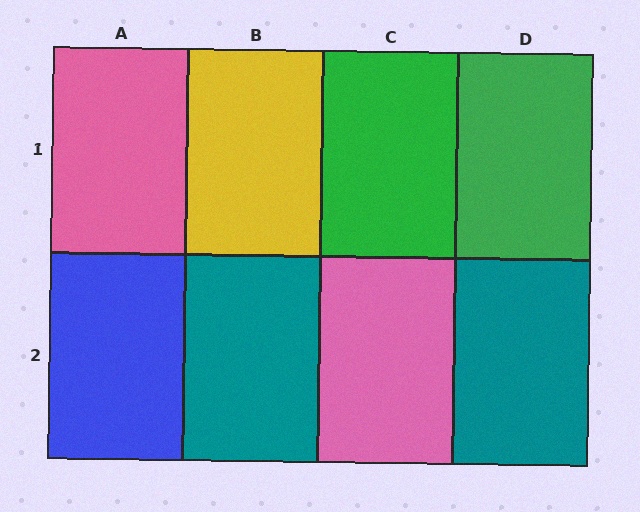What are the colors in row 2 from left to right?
Blue, teal, pink, teal.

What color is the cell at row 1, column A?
Pink.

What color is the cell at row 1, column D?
Green.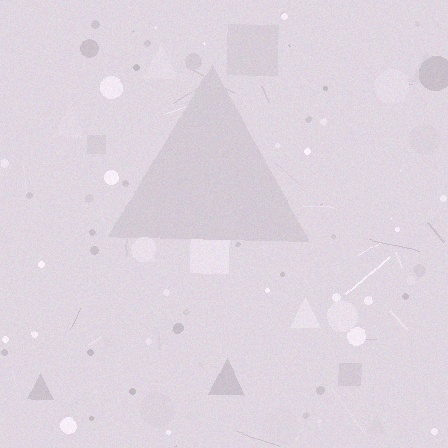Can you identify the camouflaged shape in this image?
The camouflaged shape is a triangle.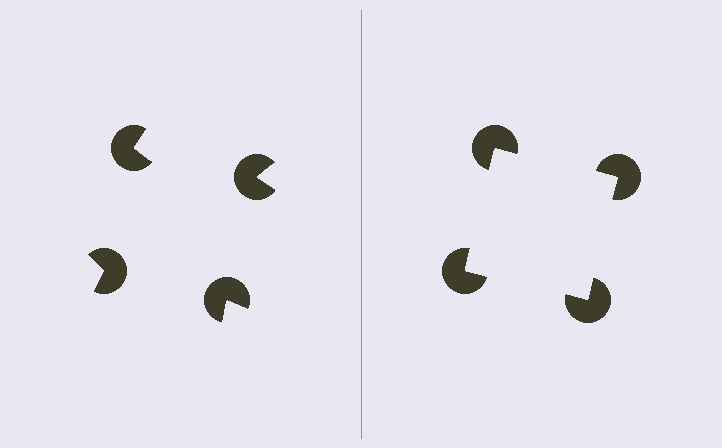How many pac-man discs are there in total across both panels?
8 — 4 on each side.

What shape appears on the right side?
An illusory square.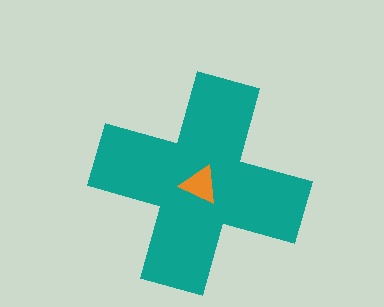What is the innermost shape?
The orange triangle.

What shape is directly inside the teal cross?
The orange triangle.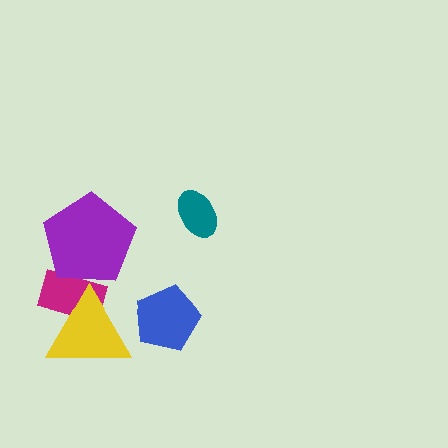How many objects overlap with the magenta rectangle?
2 objects overlap with the magenta rectangle.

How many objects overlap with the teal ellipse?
0 objects overlap with the teal ellipse.